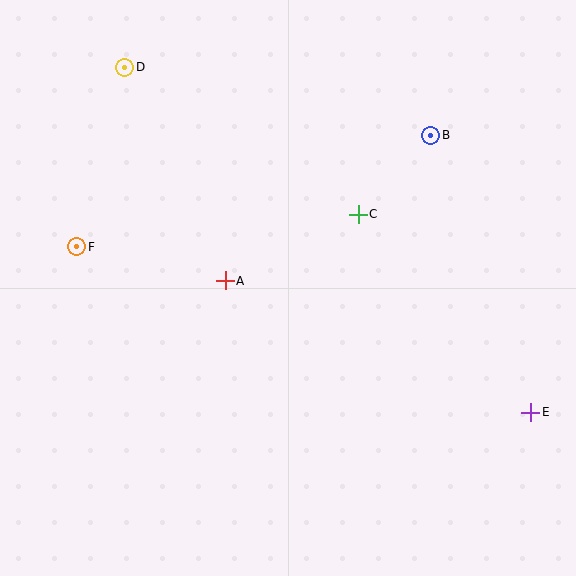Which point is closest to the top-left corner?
Point D is closest to the top-left corner.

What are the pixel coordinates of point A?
Point A is at (225, 281).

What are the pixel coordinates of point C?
Point C is at (358, 214).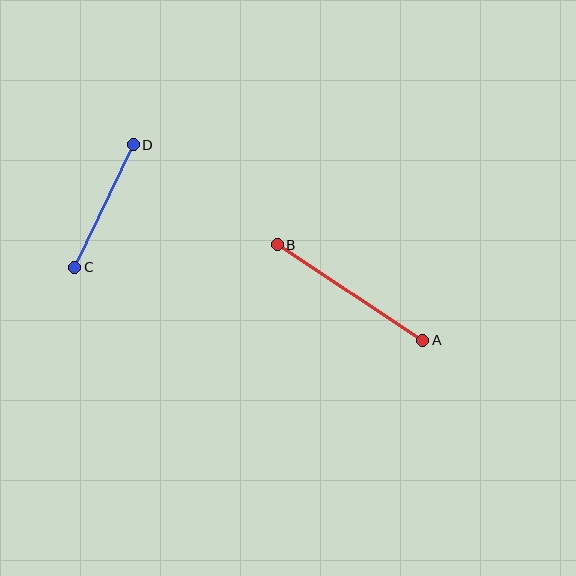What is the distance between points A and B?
The distance is approximately 174 pixels.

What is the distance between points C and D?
The distance is approximately 136 pixels.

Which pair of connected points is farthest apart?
Points A and B are farthest apart.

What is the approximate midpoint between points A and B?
The midpoint is at approximately (350, 293) pixels.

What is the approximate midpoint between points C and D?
The midpoint is at approximately (104, 206) pixels.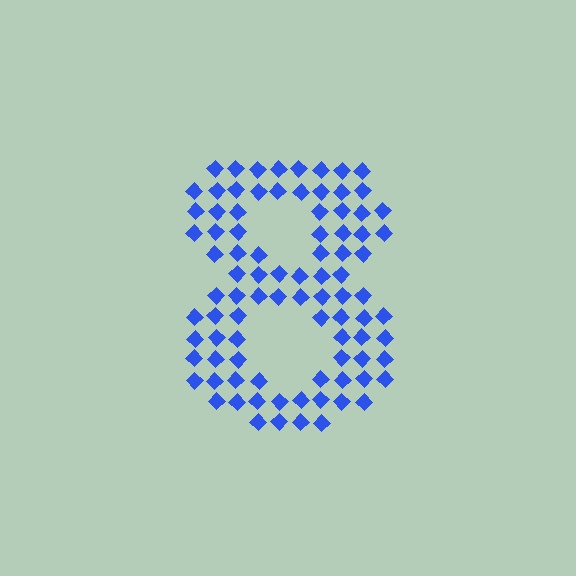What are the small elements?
The small elements are diamonds.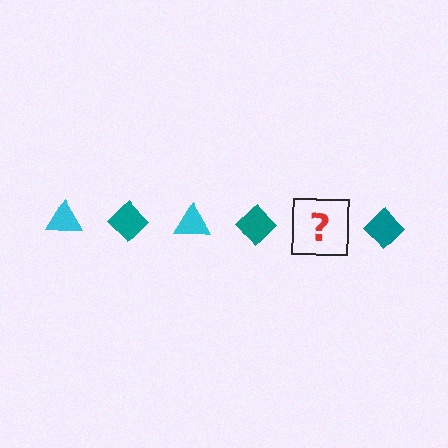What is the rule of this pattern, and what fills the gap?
The rule is that the pattern alternates between cyan triangle and teal diamond. The gap should be filled with a cyan triangle.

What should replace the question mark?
The question mark should be replaced with a cyan triangle.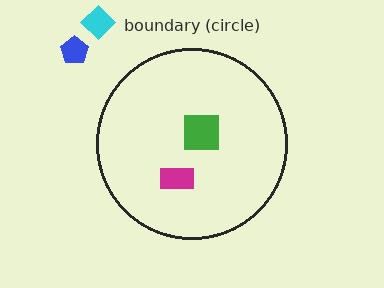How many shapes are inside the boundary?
2 inside, 2 outside.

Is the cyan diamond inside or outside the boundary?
Outside.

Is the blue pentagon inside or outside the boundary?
Outside.